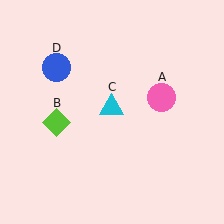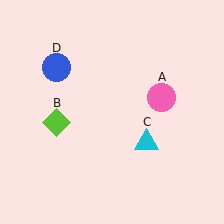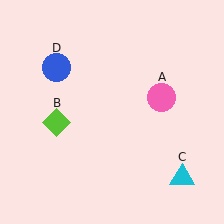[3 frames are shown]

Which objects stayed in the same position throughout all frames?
Pink circle (object A) and lime diamond (object B) and blue circle (object D) remained stationary.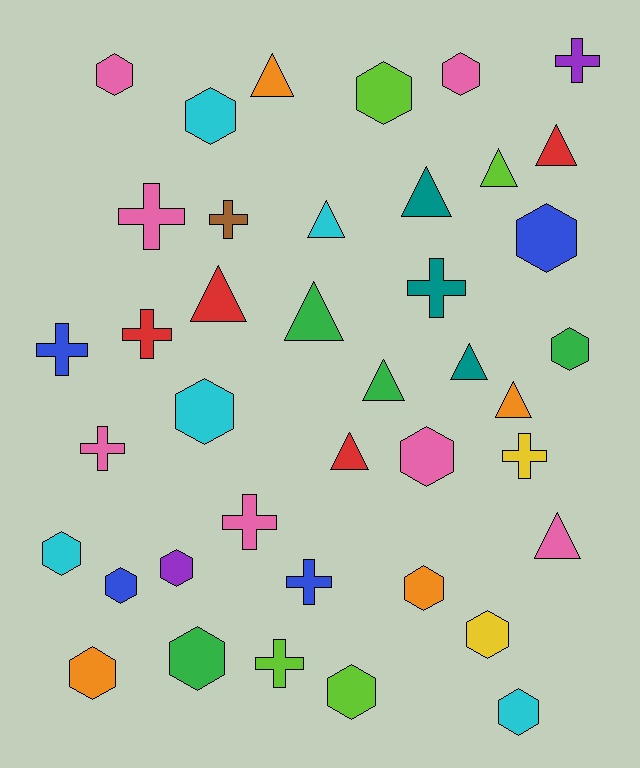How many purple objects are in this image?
There are 2 purple objects.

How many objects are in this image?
There are 40 objects.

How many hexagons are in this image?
There are 17 hexagons.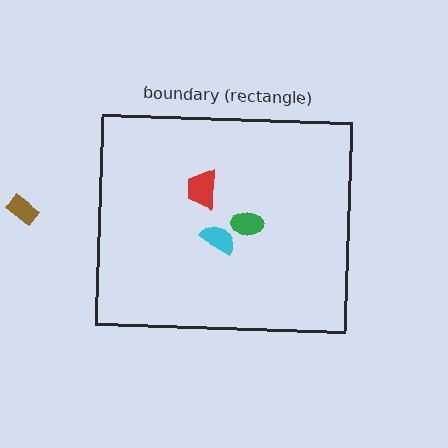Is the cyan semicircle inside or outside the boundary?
Inside.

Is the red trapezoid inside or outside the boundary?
Inside.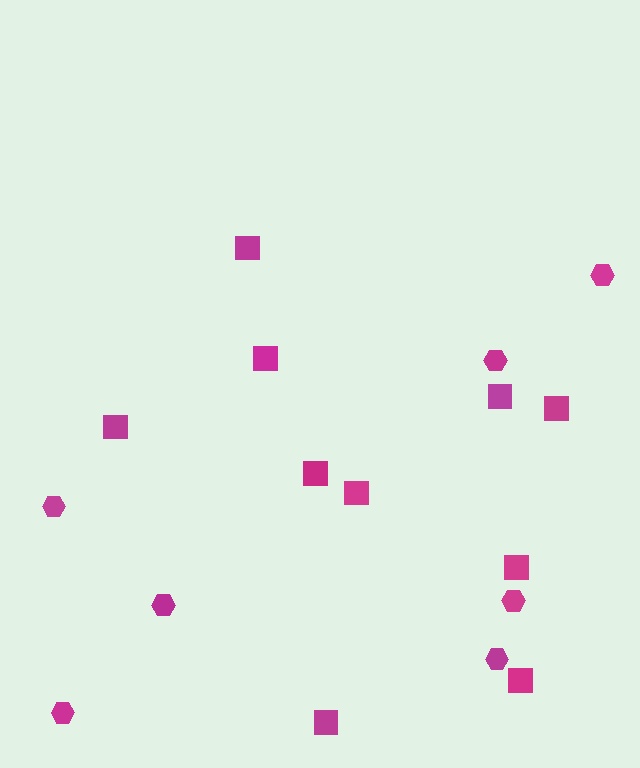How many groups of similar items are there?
There are 2 groups: one group of squares (10) and one group of hexagons (7).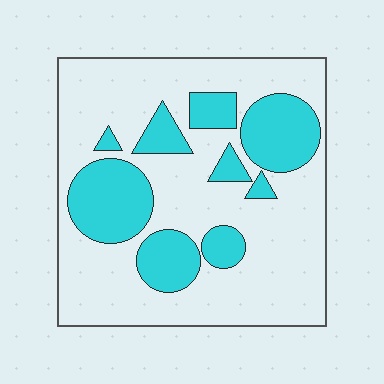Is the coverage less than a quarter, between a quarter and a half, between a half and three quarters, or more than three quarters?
Between a quarter and a half.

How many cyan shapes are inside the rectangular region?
9.